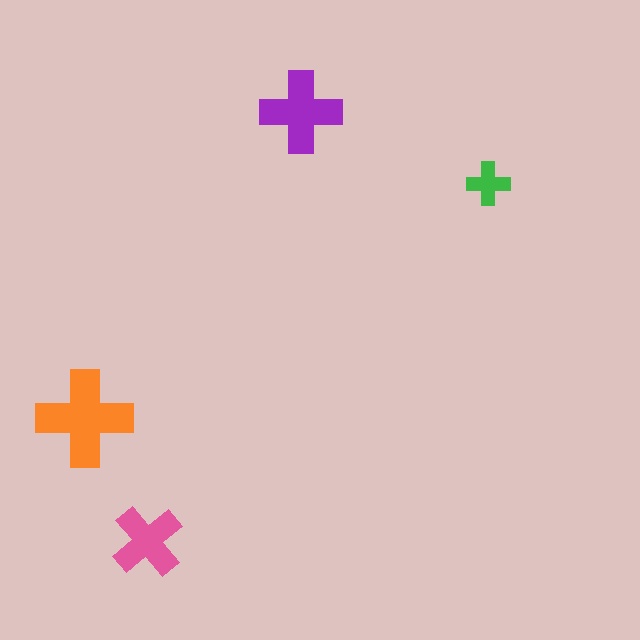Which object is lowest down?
The pink cross is bottommost.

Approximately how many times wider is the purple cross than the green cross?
About 2 times wider.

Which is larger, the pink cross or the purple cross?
The purple one.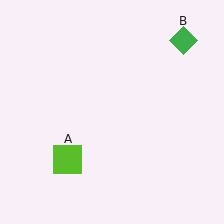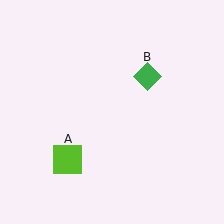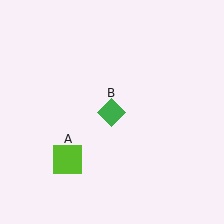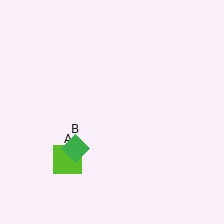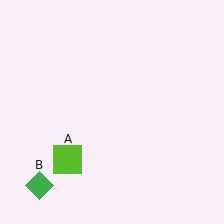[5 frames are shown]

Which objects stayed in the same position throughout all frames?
Lime square (object A) remained stationary.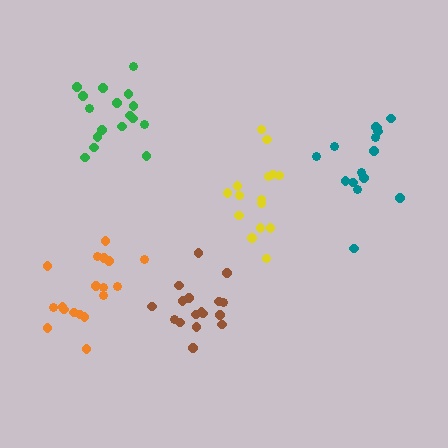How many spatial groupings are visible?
There are 5 spatial groupings.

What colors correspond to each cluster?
The clusters are colored: yellow, teal, green, brown, orange.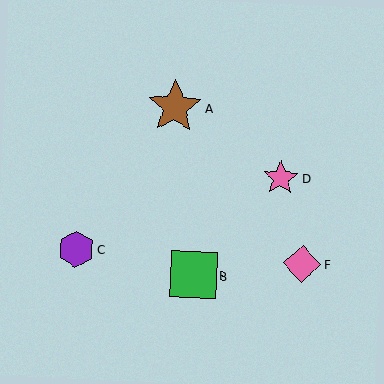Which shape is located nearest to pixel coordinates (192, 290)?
The green square (labeled B) at (194, 275) is nearest to that location.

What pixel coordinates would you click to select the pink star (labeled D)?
Click at (281, 178) to select the pink star D.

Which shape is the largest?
The brown star (labeled A) is the largest.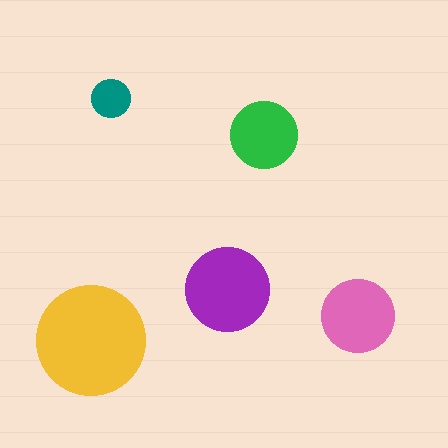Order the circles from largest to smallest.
the yellow one, the purple one, the pink one, the green one, the teal one.